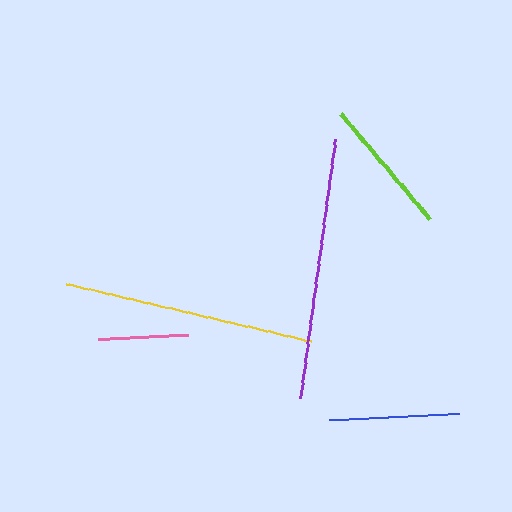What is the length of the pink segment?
The pink segment is approximately 90 pixels long.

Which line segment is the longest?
The purple line is the longest at approximately 261 pixels.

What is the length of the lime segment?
The lime segment is approximately 139 pixels long.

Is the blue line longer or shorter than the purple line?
The purple line is longer than the blue line.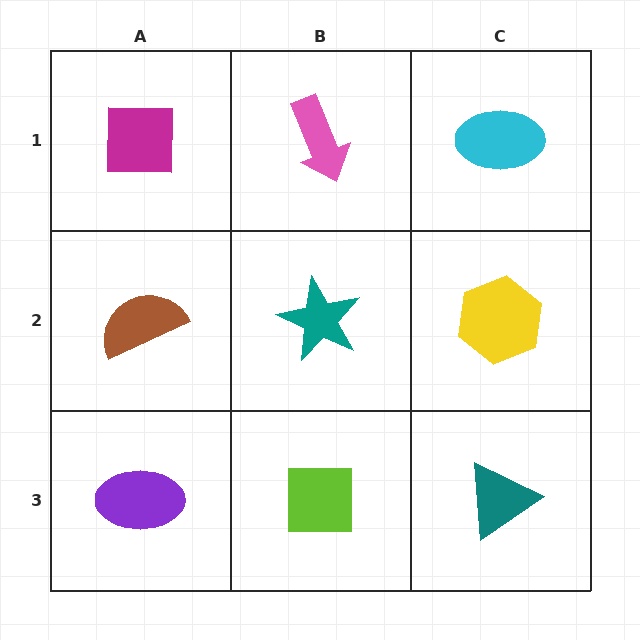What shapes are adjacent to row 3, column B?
A teal star (row 2, column B), a purple ellipse (row 3, column A), a teal triangle (row 3, column C).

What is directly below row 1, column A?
A brown semicircle.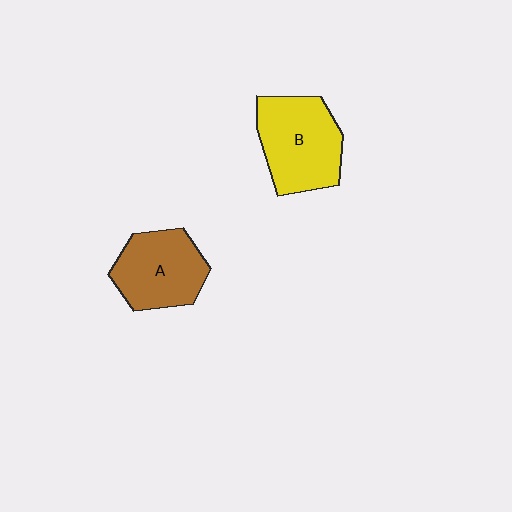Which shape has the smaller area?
Shape A (brown).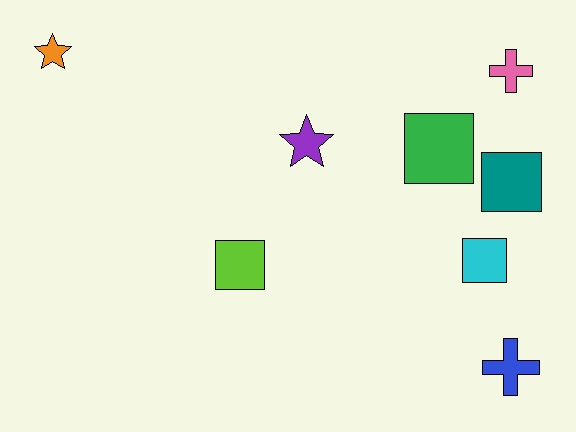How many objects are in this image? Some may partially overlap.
There are 8 objects.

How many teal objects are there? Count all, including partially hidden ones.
There is 1 teal object.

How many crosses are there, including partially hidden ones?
There are 2 crosses.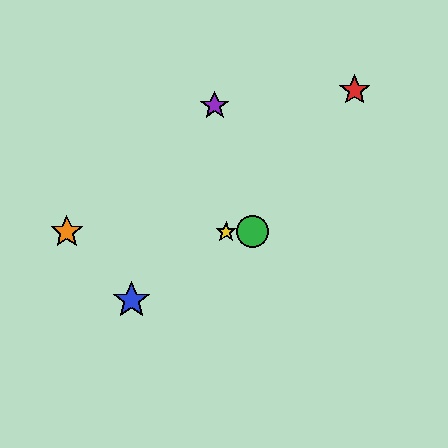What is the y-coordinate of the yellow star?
The yellow star is at y≈232.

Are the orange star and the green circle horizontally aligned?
Yes, both are at y≈232.